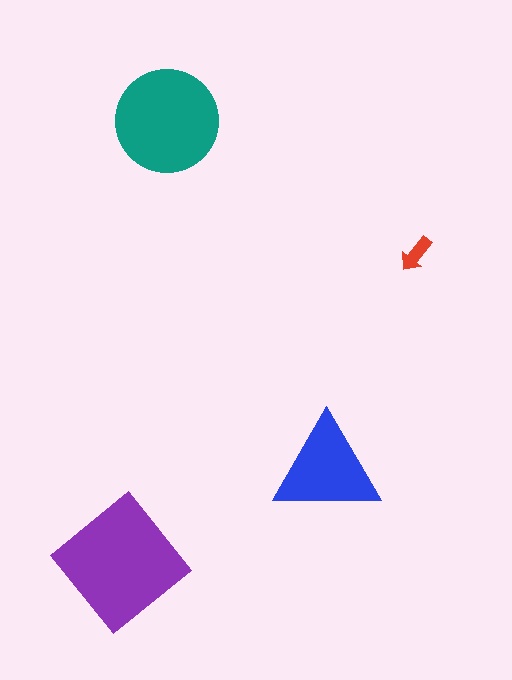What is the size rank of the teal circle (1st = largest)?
2nd.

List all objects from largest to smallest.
The purple diamond, the teal circle, the blue triangle, the red arrow.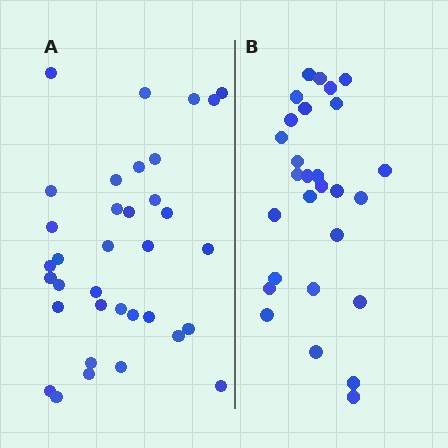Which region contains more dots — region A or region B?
Region A (the left region) has more dots.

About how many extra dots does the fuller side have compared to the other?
Region A has roughly 8 or so more dots than region B.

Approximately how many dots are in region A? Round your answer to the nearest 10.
About 40 dots. (The exact count is 35, which rounds to 40.)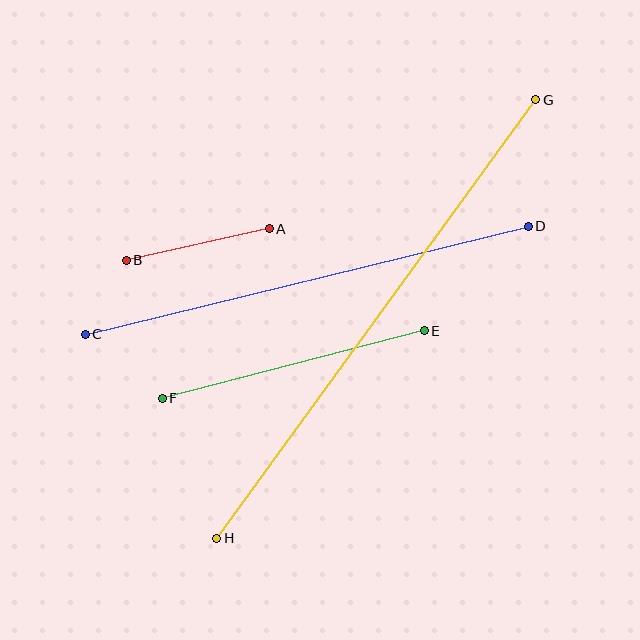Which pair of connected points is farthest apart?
Points G and H are farthest apart.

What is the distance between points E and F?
The distance is approximately 270 pixels.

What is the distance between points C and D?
The distance is approximately 456 pixels.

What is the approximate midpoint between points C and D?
The midpoint is at approximately (307, 280) pixels.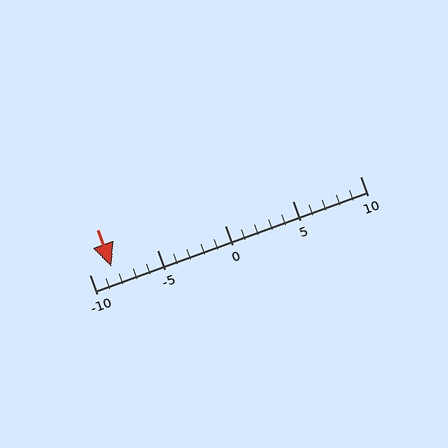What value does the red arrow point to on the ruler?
The red arrow points to approximately -8.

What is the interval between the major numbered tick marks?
The major tick marks are spaced 5 units apart.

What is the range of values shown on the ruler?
The ruler shows values from -10 to 10.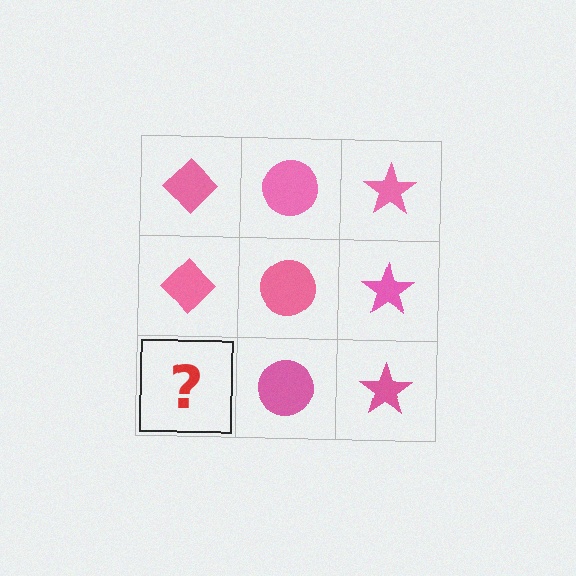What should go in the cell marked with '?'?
The missing cell should contain a pink diamond.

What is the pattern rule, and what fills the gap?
The rule is that each column has a consistent shape. The gap should be filled with a pink diamond.